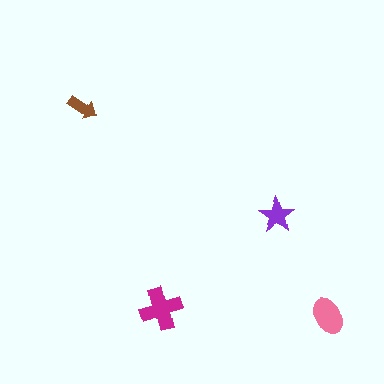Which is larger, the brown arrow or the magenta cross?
The magenta cross.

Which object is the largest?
The magenta cross.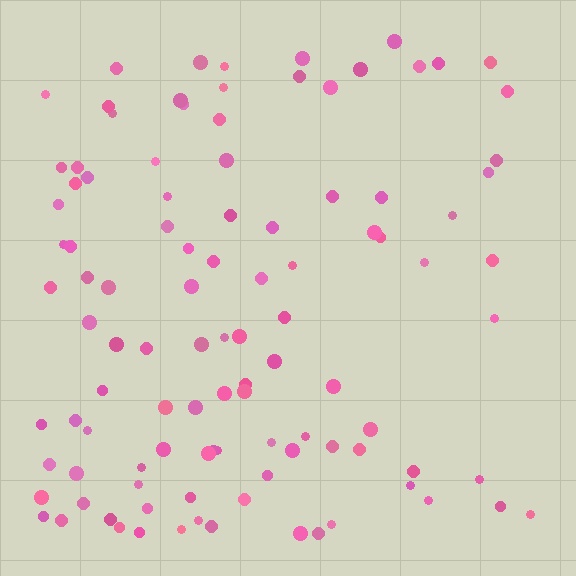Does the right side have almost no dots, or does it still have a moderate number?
Still a moderate number, just noticeably fewer than the left.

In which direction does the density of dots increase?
From right to left, with the left side densest.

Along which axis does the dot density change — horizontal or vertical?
Horizontal.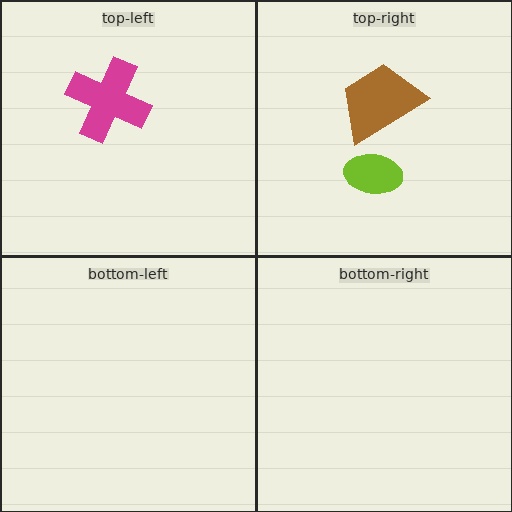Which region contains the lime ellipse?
The top-right region.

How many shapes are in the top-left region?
1.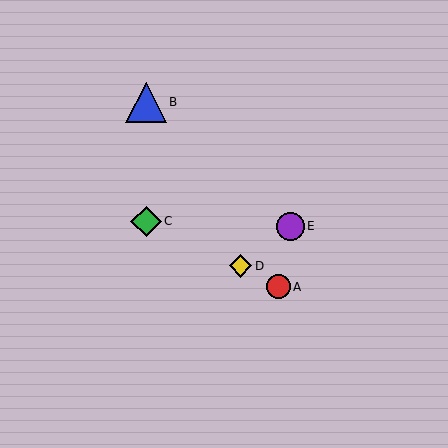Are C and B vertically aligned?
Yes, both are at x≈146.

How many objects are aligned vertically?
2 objects (B, C) are aligned vertically.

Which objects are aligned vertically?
Objects B, C are aligned vertically.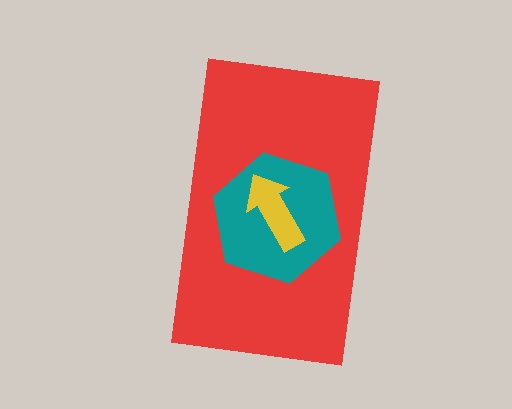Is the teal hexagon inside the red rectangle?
Yes.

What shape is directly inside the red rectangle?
The teal hexagon.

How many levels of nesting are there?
3.